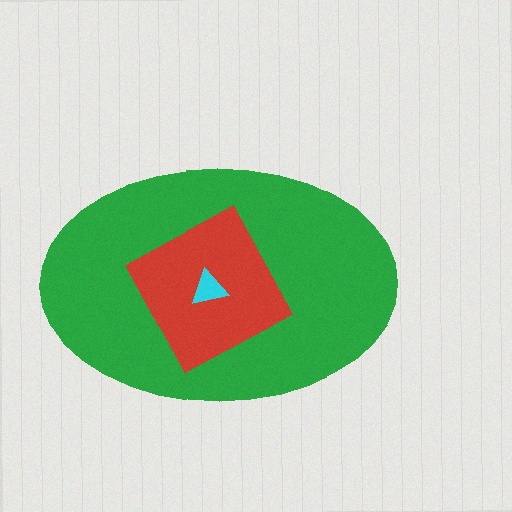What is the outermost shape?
The green ellipse.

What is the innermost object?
The cyan triangle.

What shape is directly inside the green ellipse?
The red diamond.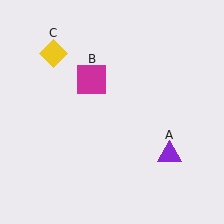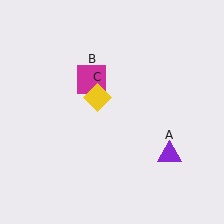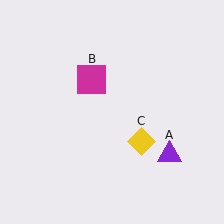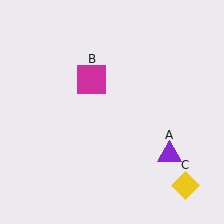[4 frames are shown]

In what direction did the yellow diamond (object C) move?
The yellow diamond (object C) moved down and to the right.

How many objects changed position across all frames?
1 object changed position: yellow diamond (object C).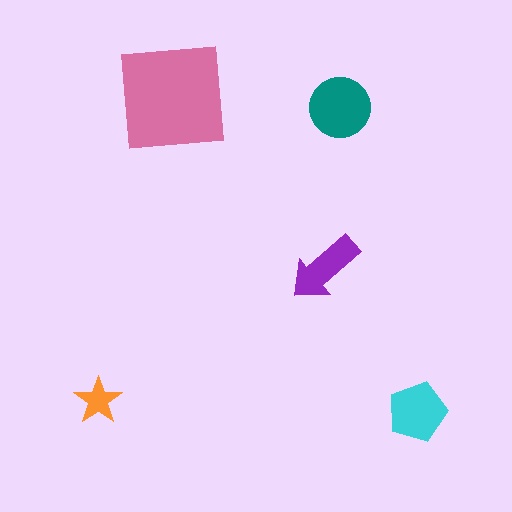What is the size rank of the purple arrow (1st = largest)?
4th.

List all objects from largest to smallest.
The pink square, the teal circle, the cyan pentagon, the purple arrow, the orange star.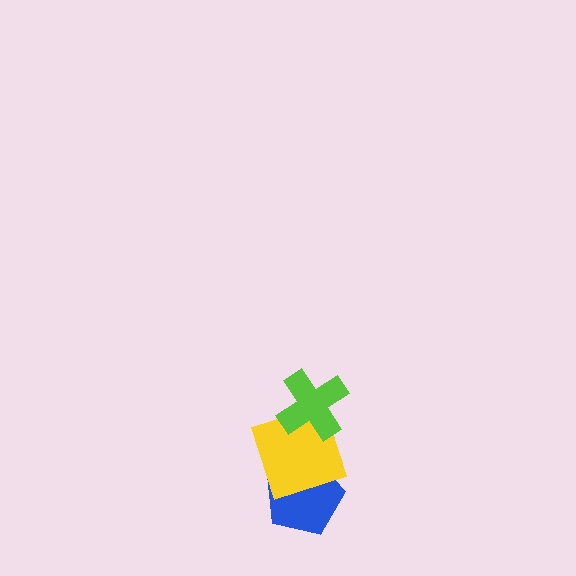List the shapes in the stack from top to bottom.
From top to bottom: the lime cross, the yellow square, the blue pentagon.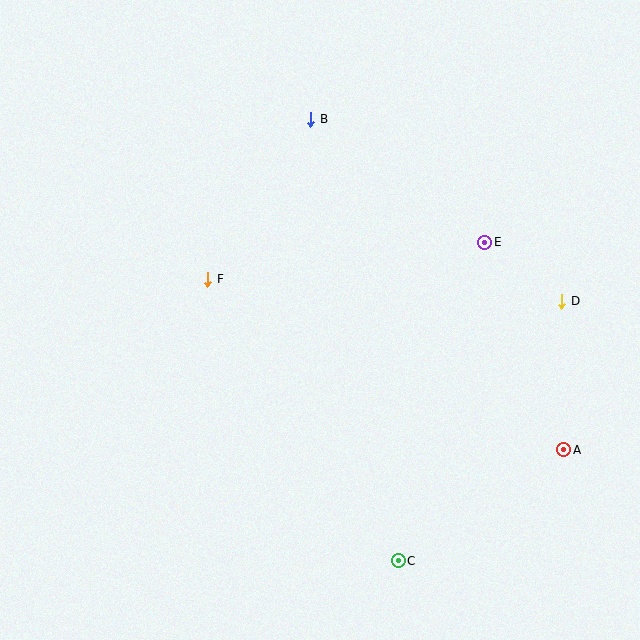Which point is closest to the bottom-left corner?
Point C is closest to the bottom-left corner.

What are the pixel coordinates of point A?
Point A is at (564, 450).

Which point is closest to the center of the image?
Point F at (208, 279) is closest to the center.